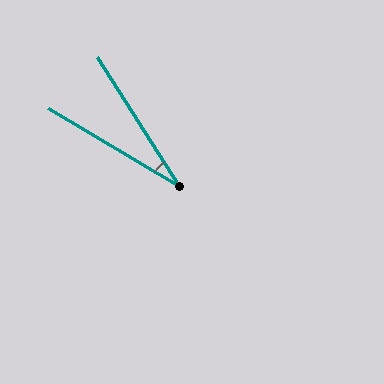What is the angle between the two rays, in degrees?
Approximately 27 degrees.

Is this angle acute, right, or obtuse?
It is acute.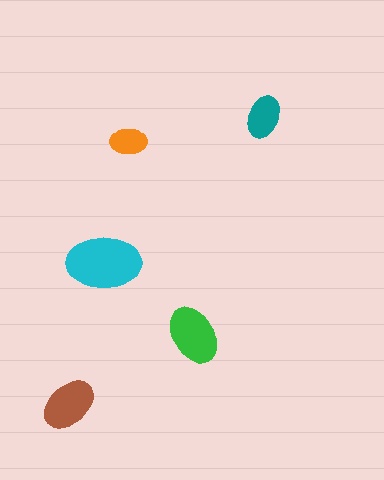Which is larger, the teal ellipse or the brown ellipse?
The brown one.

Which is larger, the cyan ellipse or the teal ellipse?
The cyan one.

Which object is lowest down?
The brown ellipse is bottommost.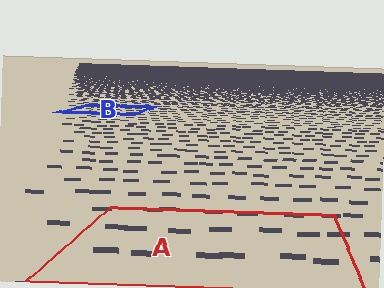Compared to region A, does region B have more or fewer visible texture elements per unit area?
Region B has more texture elements per unit area — they are packed more densely because it is farther away.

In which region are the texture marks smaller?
The texture marks are smaller in region B, because it is farther away.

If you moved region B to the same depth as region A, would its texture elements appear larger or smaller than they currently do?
They would appear larger. At a closer depth, the same texture elements are projected at a bigger on-screen size.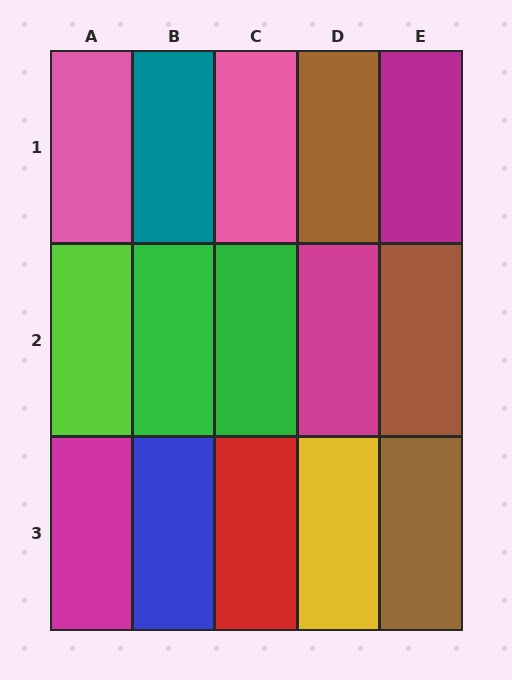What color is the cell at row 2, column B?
Green.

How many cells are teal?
1 cell is teal.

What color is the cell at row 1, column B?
Teal.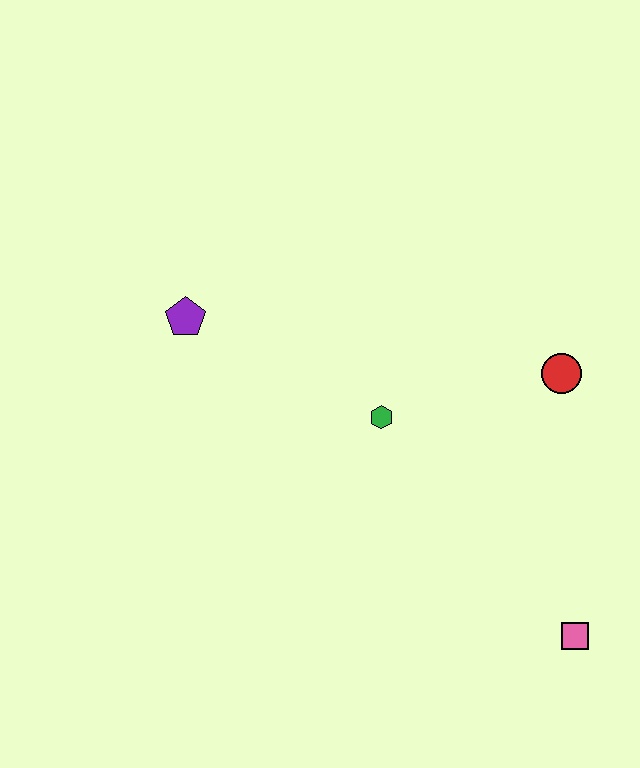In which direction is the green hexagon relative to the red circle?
The green hexagon is to the left of the red circle.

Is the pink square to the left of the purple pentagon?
No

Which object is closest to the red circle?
The green hexagon is closest to the red circle.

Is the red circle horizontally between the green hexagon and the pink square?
Yes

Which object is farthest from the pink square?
The purple pentagon is farthest from the pink square.